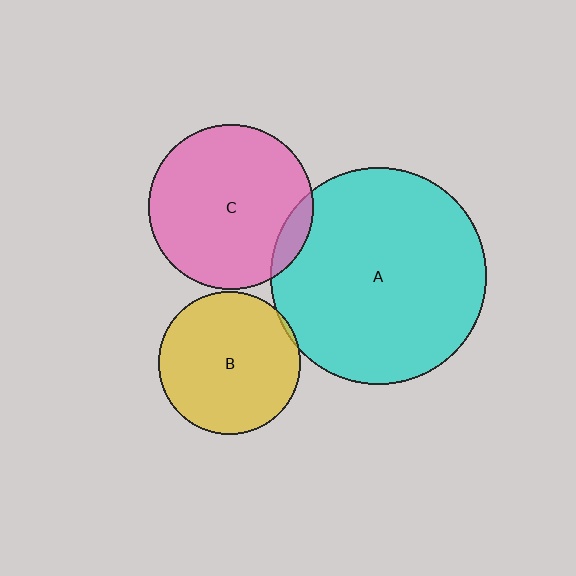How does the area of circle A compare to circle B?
Approximately 2.3 times.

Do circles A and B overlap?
Yes.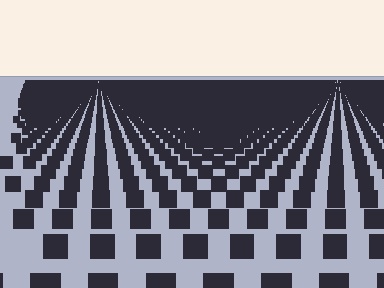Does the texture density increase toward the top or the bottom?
Density increases toward the top.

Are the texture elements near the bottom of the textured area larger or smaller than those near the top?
Larger. Near the bottom, elements are closer to the viewer and appear at a bigger on-screen size.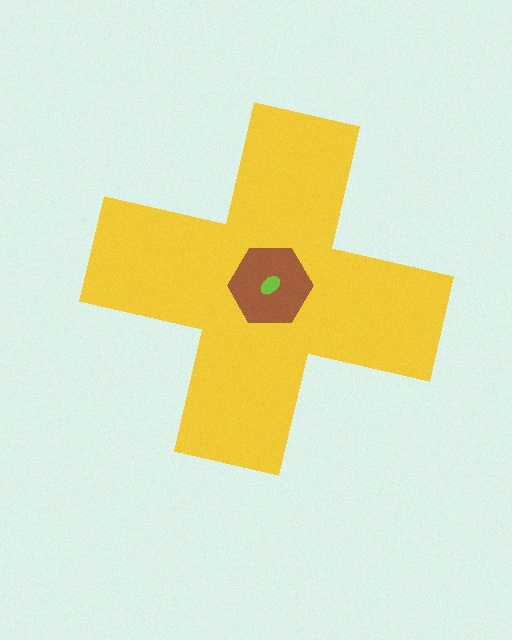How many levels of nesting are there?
3.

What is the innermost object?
The lime ellipse.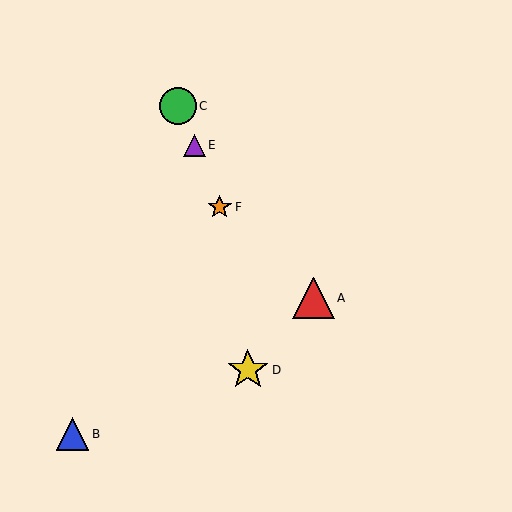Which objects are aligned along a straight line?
Objects C, E, F are aligned along a straight line.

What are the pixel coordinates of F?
Object F is at (220, 207).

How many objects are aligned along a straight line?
3 objects (C, E, F) are aligned along a straight line.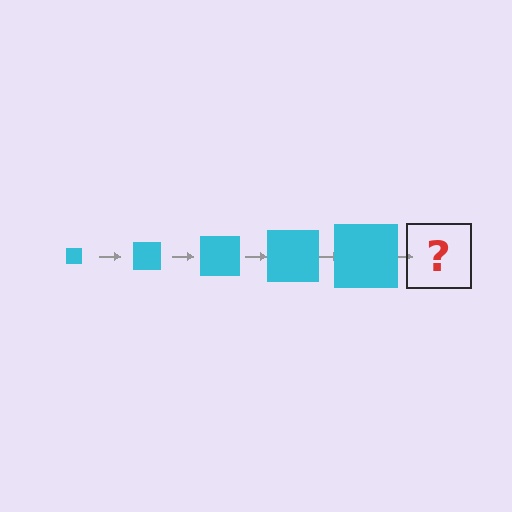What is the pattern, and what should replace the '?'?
The pattern is that the square gets progressively larger each step. The '?' should be a cyan square, larger than the previous one.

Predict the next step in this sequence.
The next step is a cyan square, larger than the previous one.